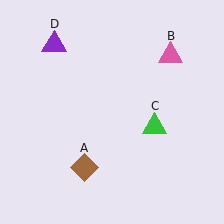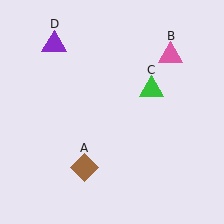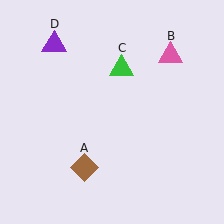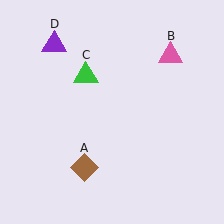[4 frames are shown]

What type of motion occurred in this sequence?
The green triangle (object C) rotated counterclockwise around the center of the scene.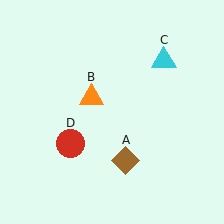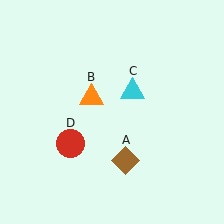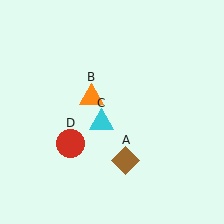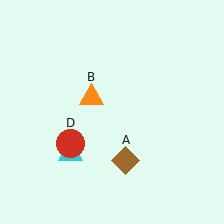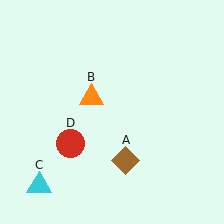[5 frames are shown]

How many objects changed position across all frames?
1 object changed position: cyan triangle (object C).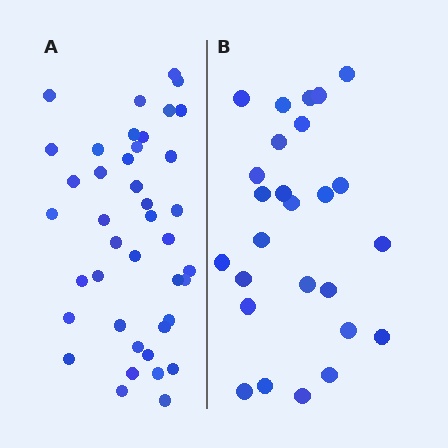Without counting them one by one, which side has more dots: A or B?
Region A (the left region) has more dots.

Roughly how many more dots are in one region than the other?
Region A has approximately 15 more dots than region B.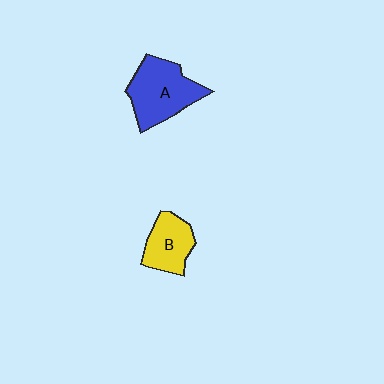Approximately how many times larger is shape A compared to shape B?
Approximately 1.5 times.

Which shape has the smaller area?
Shape B (yellow).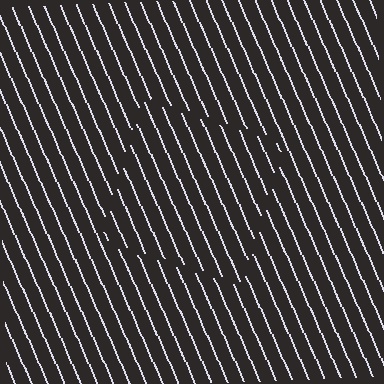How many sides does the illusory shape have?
4 sides — the line-ends trace a square.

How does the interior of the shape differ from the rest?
The interior of the shape contains the same grating, shifted by half a period — the contour is defined by the phase discontinuity where line-ends from the inner and outer gratings abut.